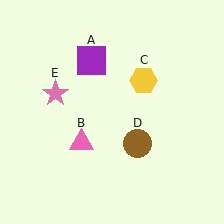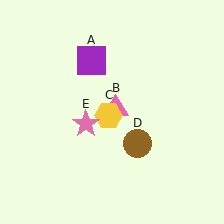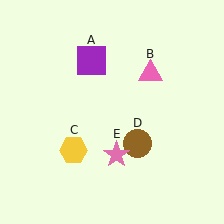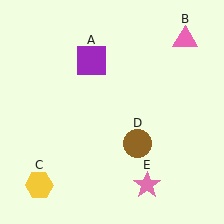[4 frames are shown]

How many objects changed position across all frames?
3 objects changed position: pink triangle (object B), yellow hexagon (object C), pink star (object E).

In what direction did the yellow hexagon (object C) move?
The yellow hexagon (object C) moved down and to the left.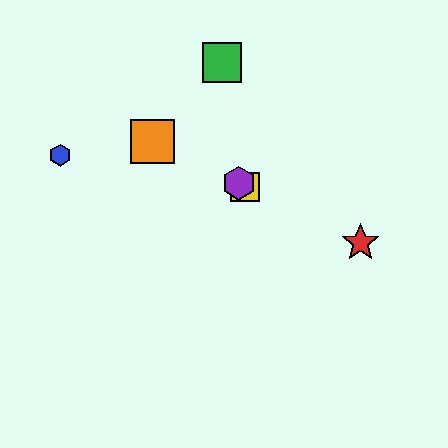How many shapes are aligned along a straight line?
4 shapes (the red star, the yellow square, the purple hexagon, the orange square) are aligned along a straight line.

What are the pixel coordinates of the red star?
The red star is at (361, 243).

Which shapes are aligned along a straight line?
The red star, the yellow square, the purple hexagon, the orange square are aligned along a straight line.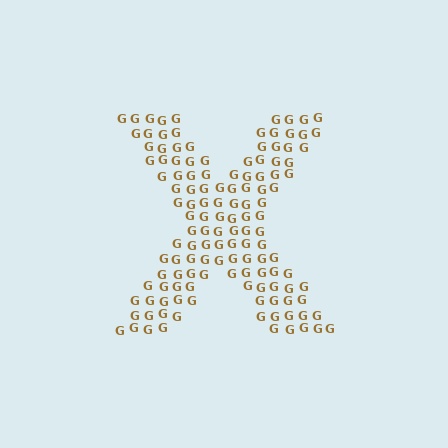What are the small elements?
The small elements are letter G's.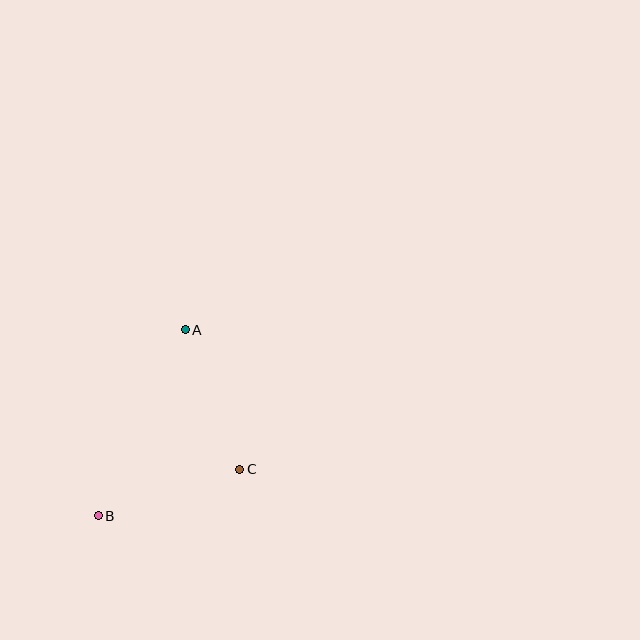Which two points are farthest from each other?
Points A and B are farthest from each other.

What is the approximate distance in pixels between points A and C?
The distance between A and C is approximately 150 pixels.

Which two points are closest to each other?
Points B and C are closest to each other.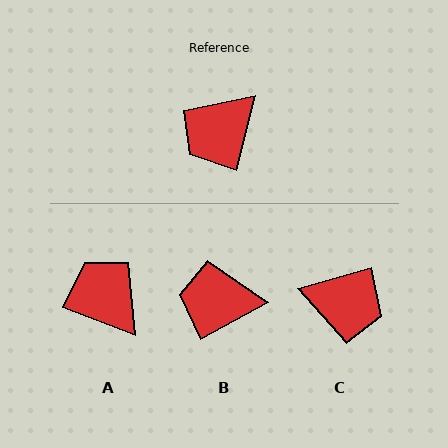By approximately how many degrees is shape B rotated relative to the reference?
Approximately 47 degrees clockwise.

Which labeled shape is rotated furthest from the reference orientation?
C, about 120 degrees away.